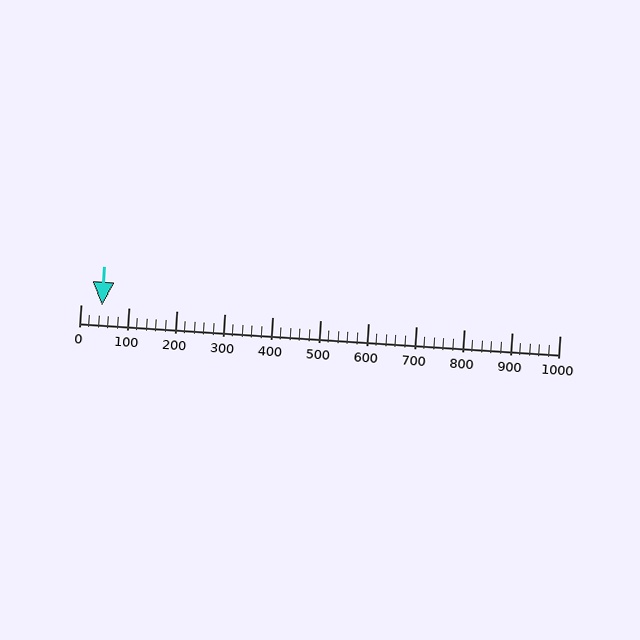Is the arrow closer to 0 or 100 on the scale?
The arrow is closer to 0.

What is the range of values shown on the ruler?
The ruler shows values from 0 to 1000.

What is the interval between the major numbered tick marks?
The major tick marks are spaced 100 units apart.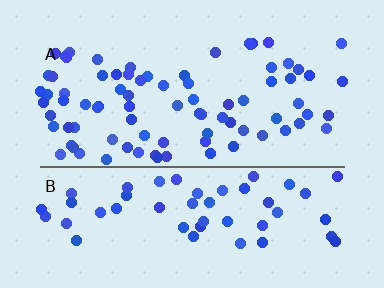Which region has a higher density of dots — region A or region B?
A (the top).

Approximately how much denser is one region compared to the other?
Approximately 1.4× — region A over region B.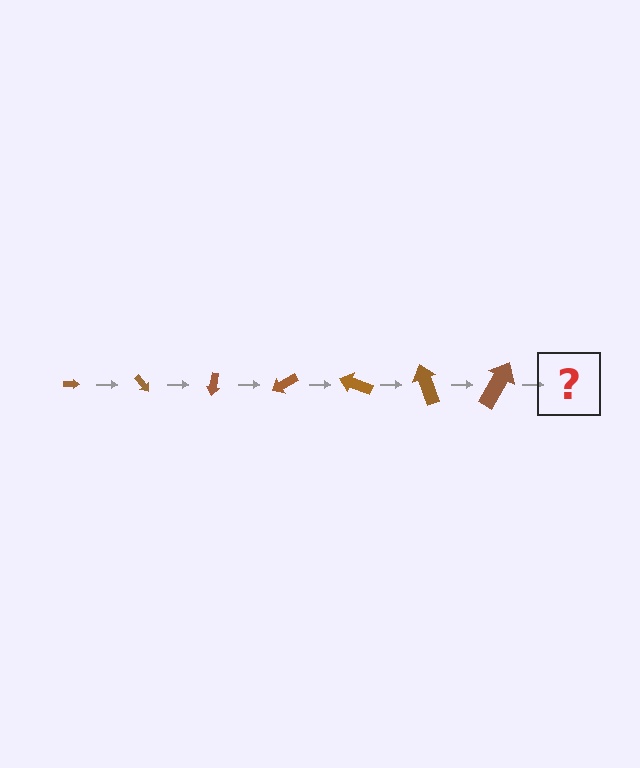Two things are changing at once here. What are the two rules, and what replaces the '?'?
The two rules are that the arrow grows larger each step and it rotates 50 degrees each step. The '?' should be an arrow, larger than the previous one and rotated 350 degrees from the start.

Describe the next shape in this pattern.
It should be an arrow, larger than the previous one and rotated 350 degrees from the start.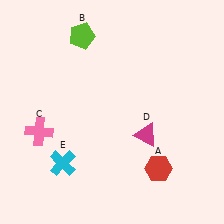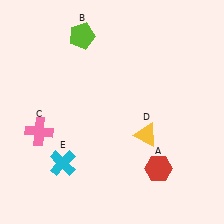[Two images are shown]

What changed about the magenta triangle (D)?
In Image 1, D is magenta. In Image 2, it changed to yellow.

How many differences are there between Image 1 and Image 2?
There is 1 difference between the two images.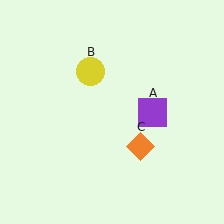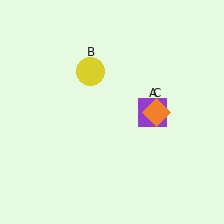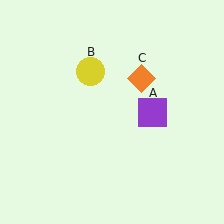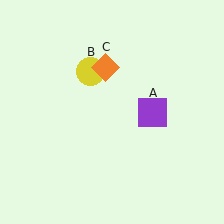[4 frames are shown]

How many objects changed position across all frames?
1 object changed position: orange diamond (object C).